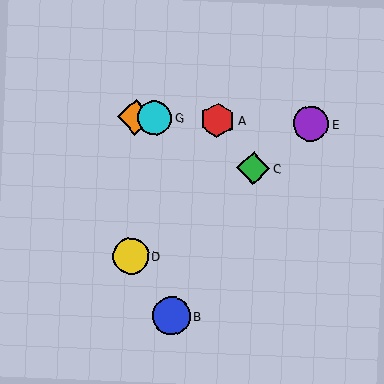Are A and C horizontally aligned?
No, A is at y≈120 and C is at y≈168.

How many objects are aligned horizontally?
4 objects (A, E, F, G) are aligned horizontally.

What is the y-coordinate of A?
Object A is at y≈120.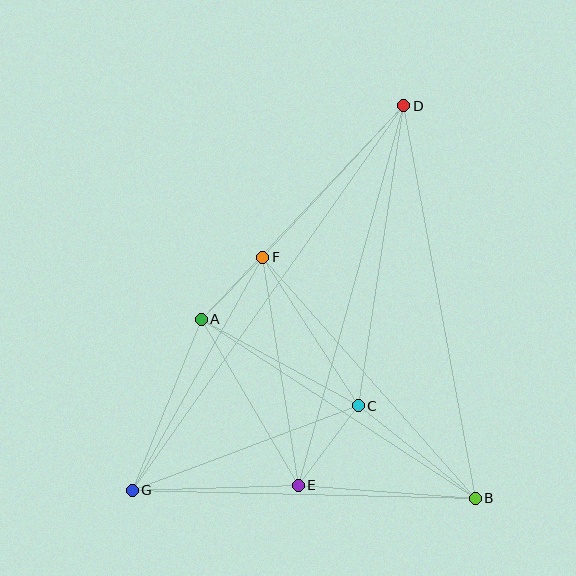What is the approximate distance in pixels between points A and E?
The distance between A and E is approximately 192 pixels.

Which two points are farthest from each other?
Points D and G are farthest from each other.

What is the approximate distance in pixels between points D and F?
The distance between D and F is approximately 207 pixels.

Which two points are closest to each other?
Points A and F are closest to each other.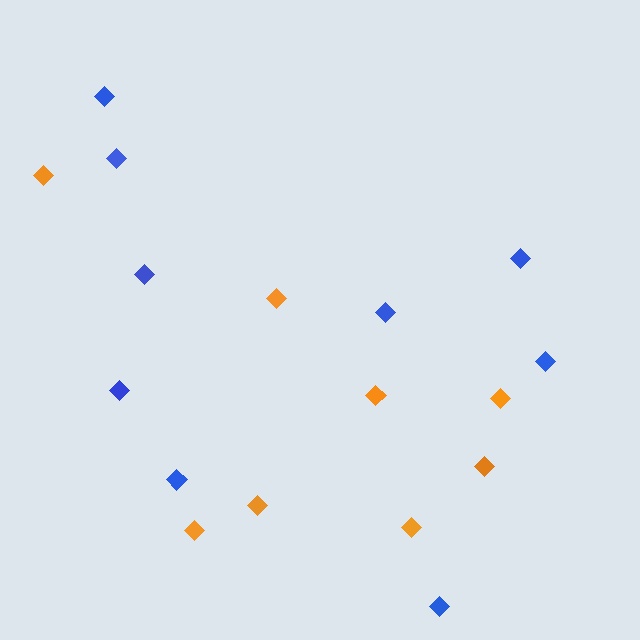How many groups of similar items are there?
There are 2 groups: one group of blue diamonds (9) and one group of orange diamonds (8).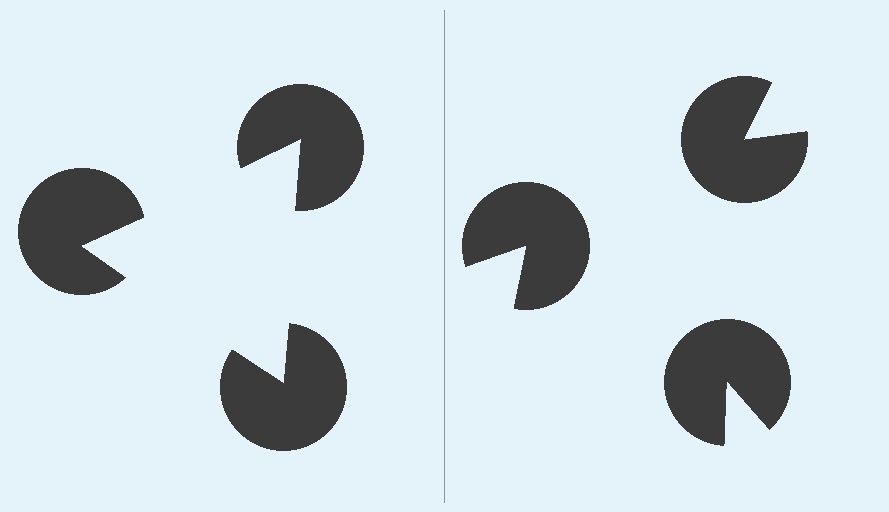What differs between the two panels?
The pac-man discs are positioned identically on both sides; only the wedge orientations differ. On the left they align to a triangle; on the right they are misaligned.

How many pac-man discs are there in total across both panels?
6 — 3 on each side.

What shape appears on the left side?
An illusory triangle.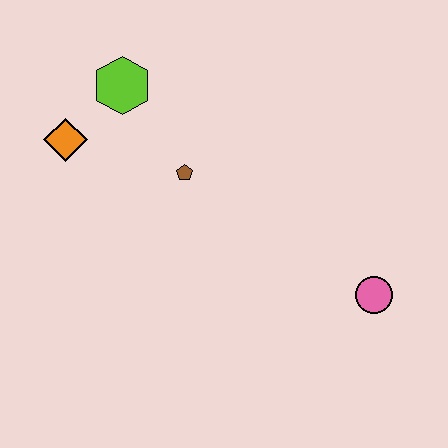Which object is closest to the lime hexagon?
The orange diamond is closest to the lime hexagon.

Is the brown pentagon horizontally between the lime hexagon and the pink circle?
Yes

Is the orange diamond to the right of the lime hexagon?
No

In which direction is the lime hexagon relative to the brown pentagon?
The lime hexagon is above the brown pentagon.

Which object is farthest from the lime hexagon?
The pink circle is farthest from the lime hexagon.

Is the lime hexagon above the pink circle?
Yes